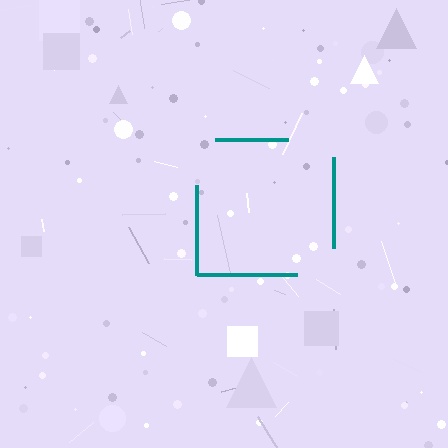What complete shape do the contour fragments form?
The contour fragments form a square.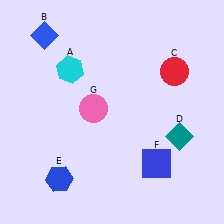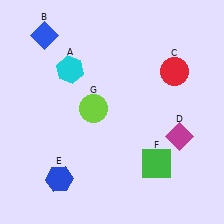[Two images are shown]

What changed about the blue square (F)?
In Image 1, F is blue. In Image 2, it changed to green.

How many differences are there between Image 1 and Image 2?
There are 3 differences between the two images.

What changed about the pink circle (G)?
In Image 1, G is pink. In Image 2, it changed to lime.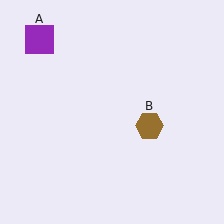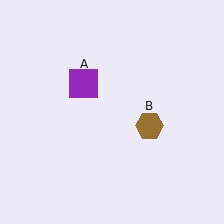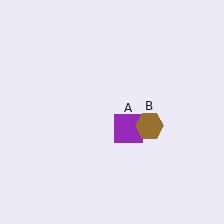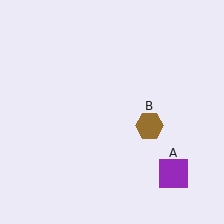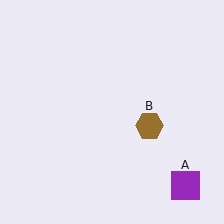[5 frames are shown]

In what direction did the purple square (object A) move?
The purple square (object A) moved down and to the right.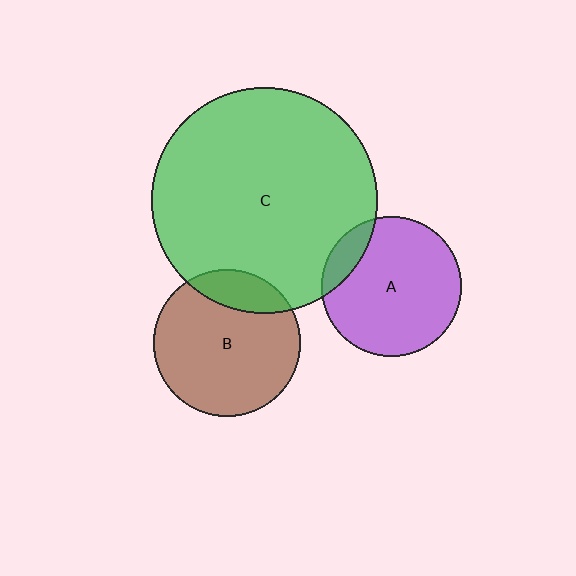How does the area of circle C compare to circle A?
Approximately 2.6 times.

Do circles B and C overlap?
Yes.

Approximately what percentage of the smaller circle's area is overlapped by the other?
Approximately 20%.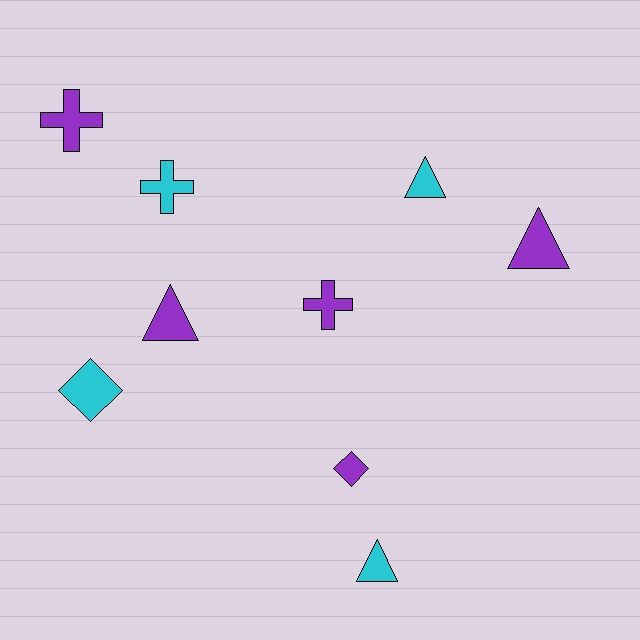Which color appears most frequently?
Purple, with 5 objects.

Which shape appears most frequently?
Triangle, with 4 objects.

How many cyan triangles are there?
There are 2 cyan triangles.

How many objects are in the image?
There are 9 objects.